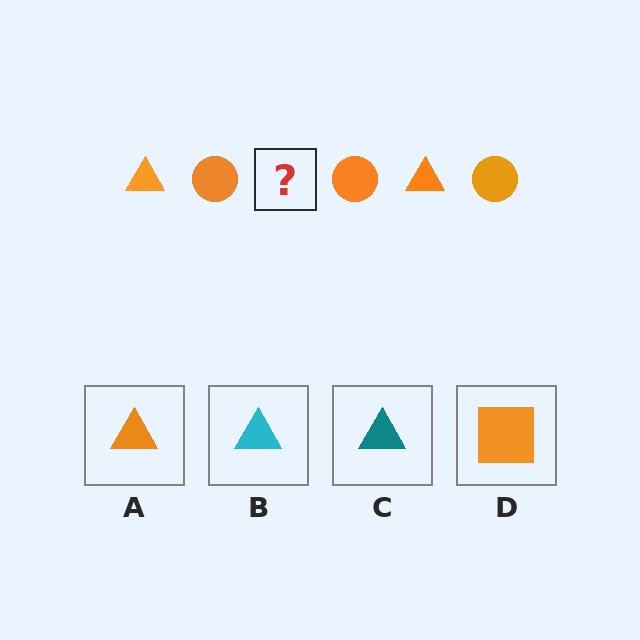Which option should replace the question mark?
Option A.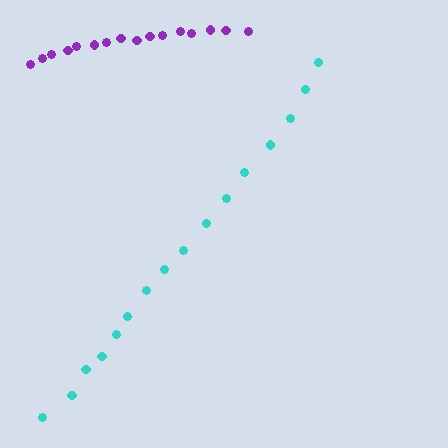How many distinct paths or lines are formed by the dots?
There are 2 distinct paths.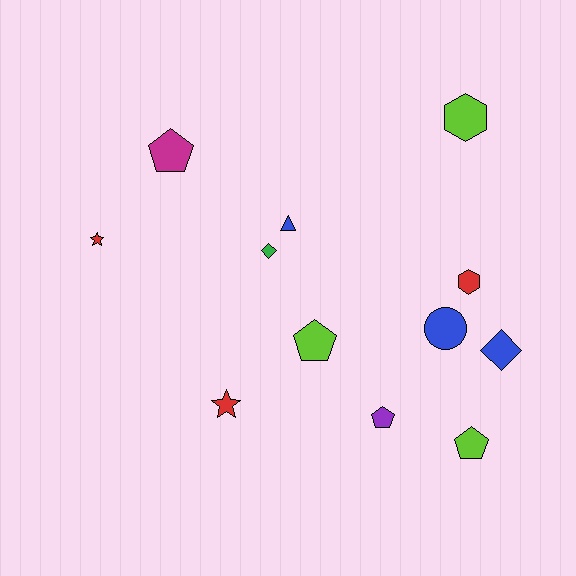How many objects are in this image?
There are 12 objects.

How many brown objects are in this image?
There are no brown objects.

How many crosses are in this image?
There are no crosses.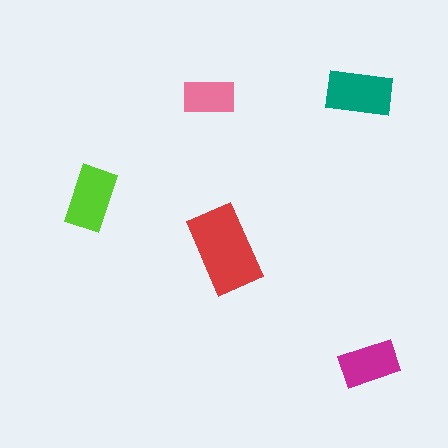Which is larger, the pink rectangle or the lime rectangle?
The lime one.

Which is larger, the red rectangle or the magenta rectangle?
The red one.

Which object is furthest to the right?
The magenta rectangle is rightmost.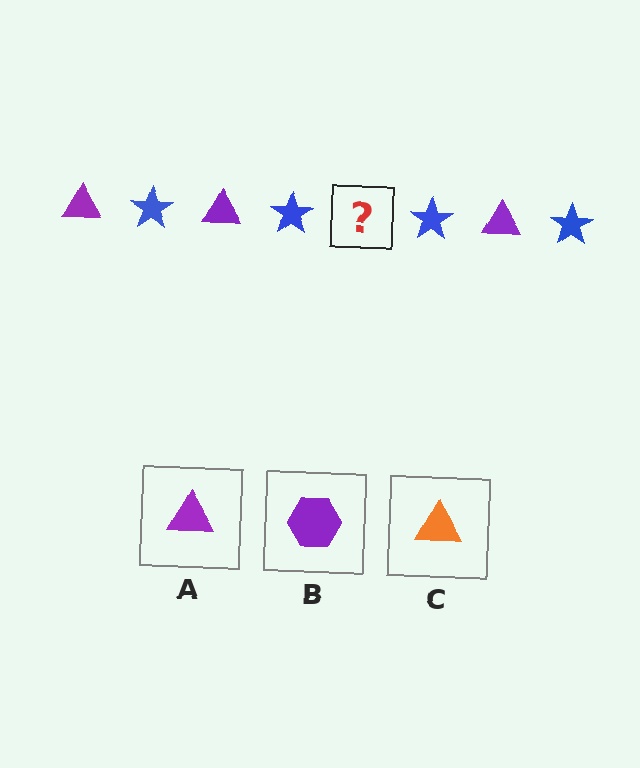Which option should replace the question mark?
Option A.